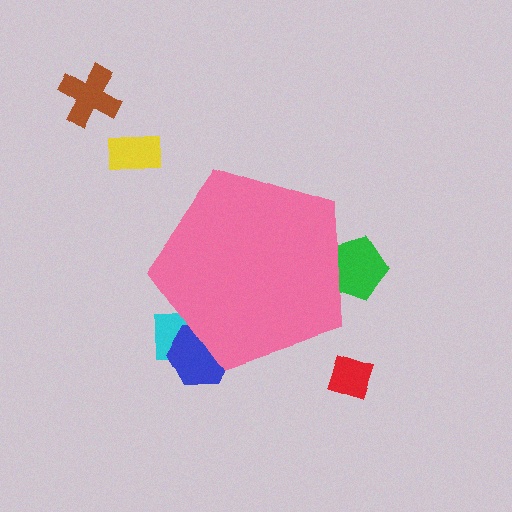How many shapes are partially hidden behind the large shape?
3 shapes are partially hidden.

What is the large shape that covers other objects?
A pink pentagon.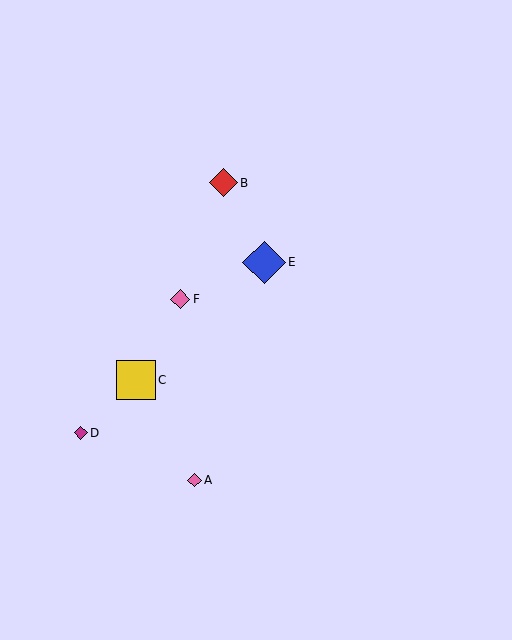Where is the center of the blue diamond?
The center of the blue diamond is at (264, 262).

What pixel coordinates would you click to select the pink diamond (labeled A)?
Click at (195, 480) to select the pink diamond A.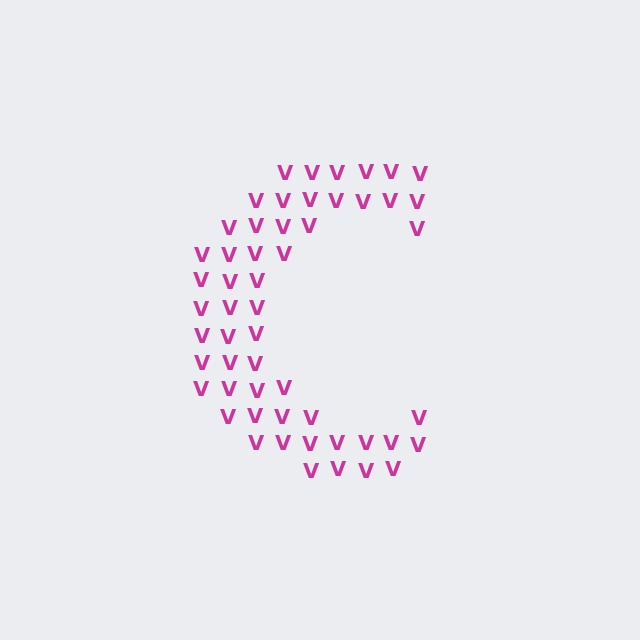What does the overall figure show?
The overall figure shows the letter C.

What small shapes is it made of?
It is made of small letter V's.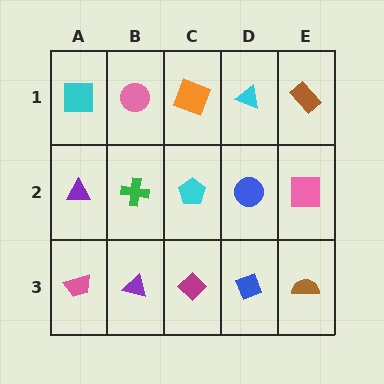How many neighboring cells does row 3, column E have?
2.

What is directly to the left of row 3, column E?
A blue diamond.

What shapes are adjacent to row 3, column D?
A blue circle (row 2, column D), a magenta diamond (row 3, column C), a brown semicircle (row 3, column E).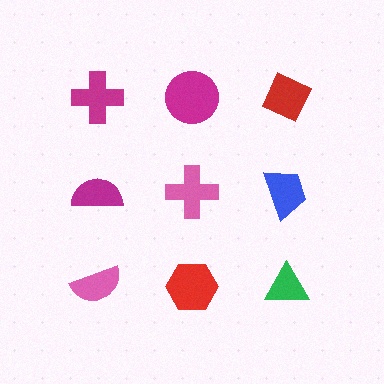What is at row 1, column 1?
A magenta cross.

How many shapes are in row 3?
3 shapes.